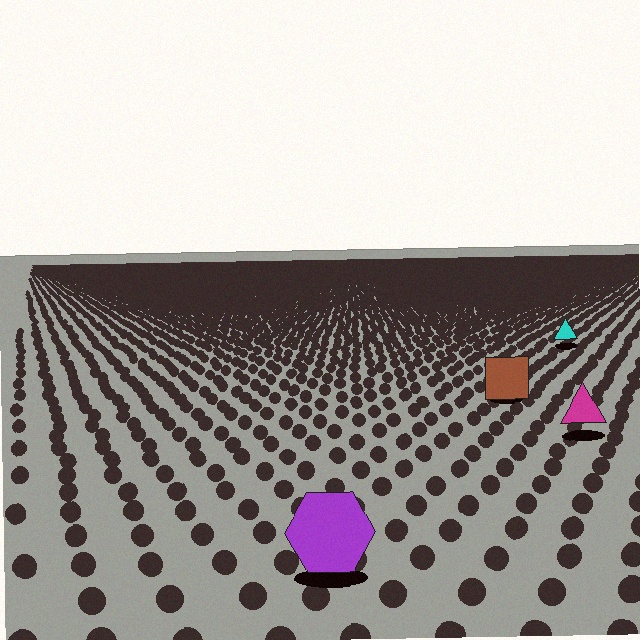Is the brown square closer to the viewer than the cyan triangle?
Yes. The brown square is closer — you can tell from the texture gradient: the ground texture is coarser near it.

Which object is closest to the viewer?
The purple hexagon is closest. The texture marks near it are larger and more spread out.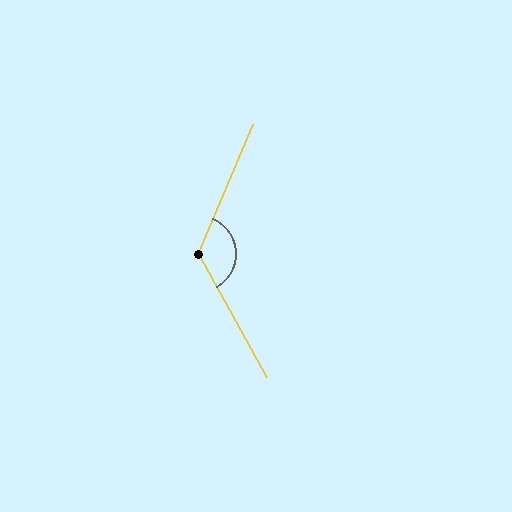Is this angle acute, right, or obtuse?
It is obtuse.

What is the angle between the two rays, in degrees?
Approximately 128 degrees.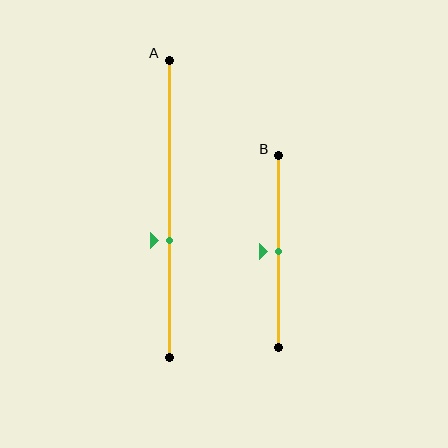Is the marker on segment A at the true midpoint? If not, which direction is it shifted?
No, the marker on segment A is shifted downward by about 11% of the segment length.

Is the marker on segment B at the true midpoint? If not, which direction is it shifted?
Yes, the marker on segment B is at the true midpoint.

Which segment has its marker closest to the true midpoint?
Segment B has its marker closest to the true midpoint.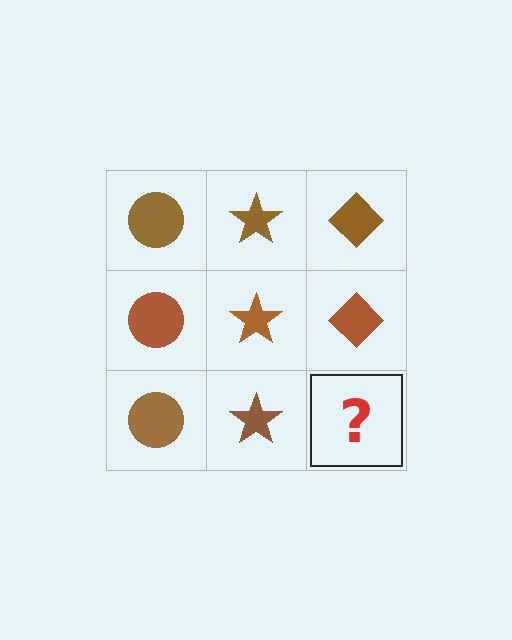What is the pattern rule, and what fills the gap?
The rule is that each column has a consistent shape. The gap should be filled with a brown diamond.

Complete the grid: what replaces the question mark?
The question mark should be replaced with a brown diamond.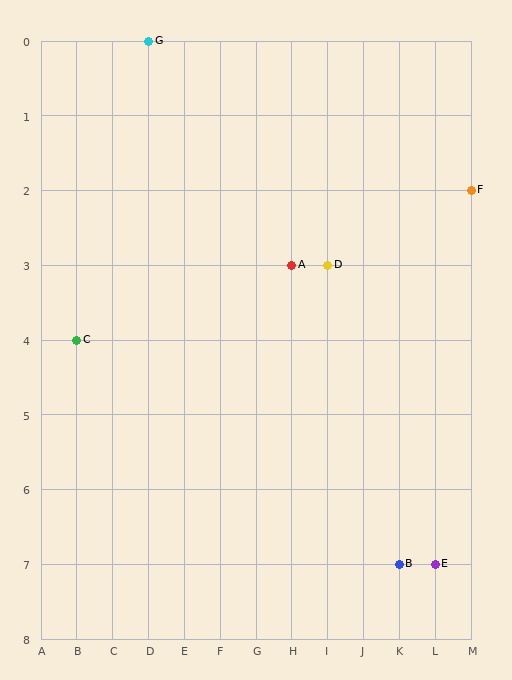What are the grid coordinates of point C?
Point C is at grid coordinates (B, 4).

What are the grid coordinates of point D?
Point D is at grid coordinates (I, 3).